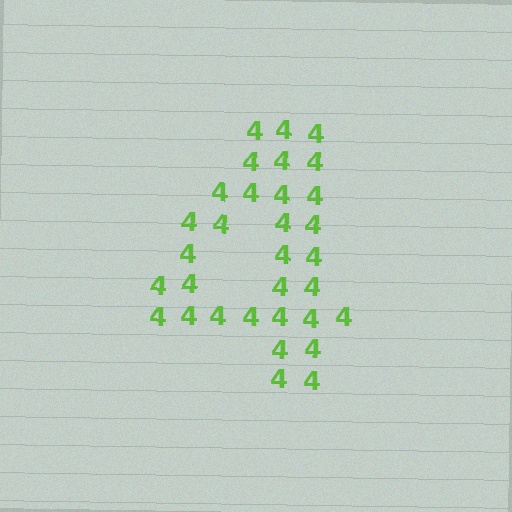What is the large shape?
The large shape is the digit 4.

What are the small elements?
The small elements are digit 4's.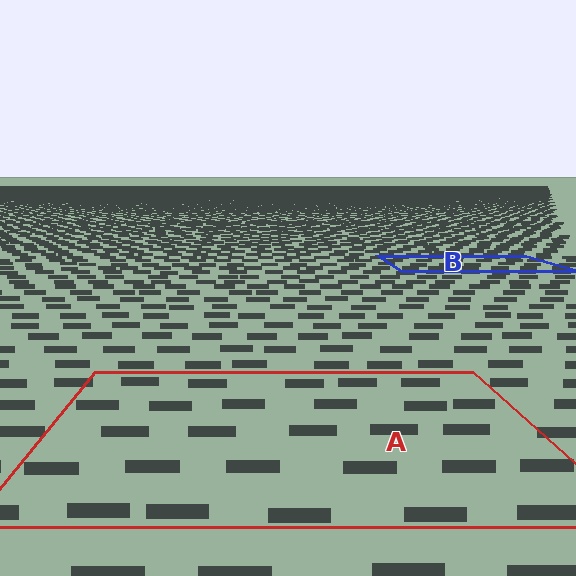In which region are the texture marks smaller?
The texture marks are smaller in region B, because it is farther away.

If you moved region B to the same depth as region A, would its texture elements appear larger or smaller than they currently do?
They would appear larger. At a closer depth, the same texture elements are projected at a bigger on-screen size.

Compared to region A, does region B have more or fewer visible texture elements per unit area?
Region B has more texture elements per unit area — they are packed more densely because it is farther away.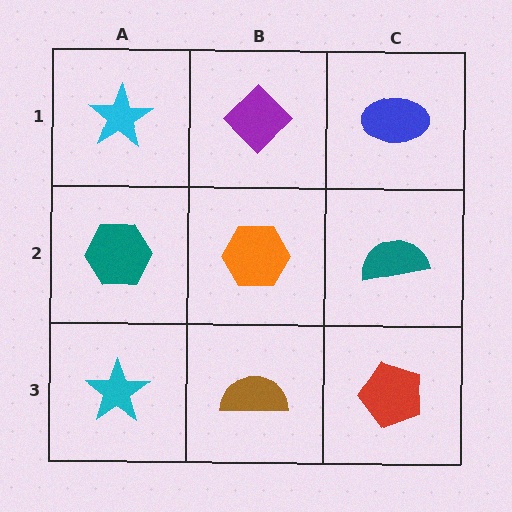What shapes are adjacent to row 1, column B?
An orange hexagon (row 2, column B), a cyan star (row 1, column A), a blue ellipse (row 1, column C).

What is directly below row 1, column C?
A teal semicircle.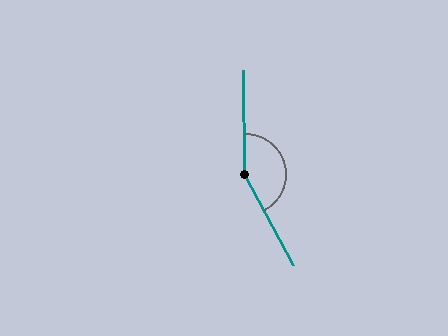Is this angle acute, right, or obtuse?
It is obtuse.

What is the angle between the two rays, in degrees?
Approximately 152 degrees.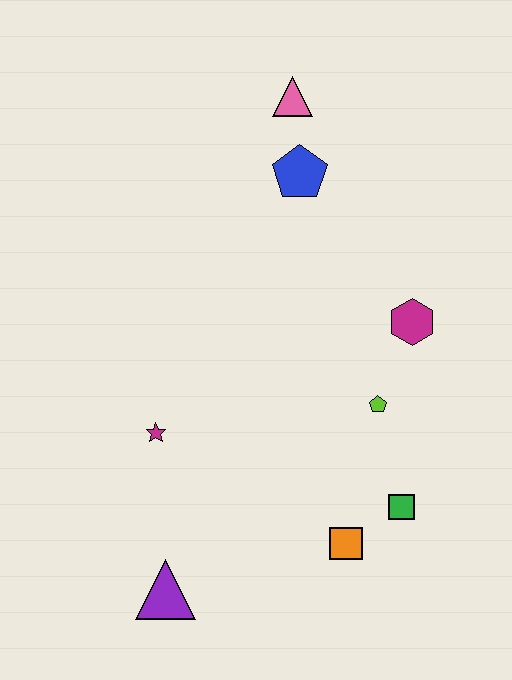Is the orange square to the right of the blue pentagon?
Yes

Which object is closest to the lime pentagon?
The magenta hexagon is closest to the lime pentagon.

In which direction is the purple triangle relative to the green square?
The purple triangle is to the left of the green square.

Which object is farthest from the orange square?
The pink triangle is farthest from the orange square.